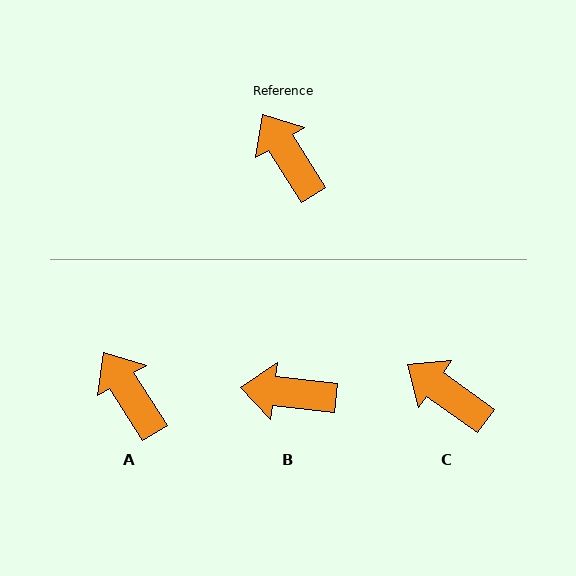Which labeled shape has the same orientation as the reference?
A.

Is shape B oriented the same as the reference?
No, it is off by about 51 degrees.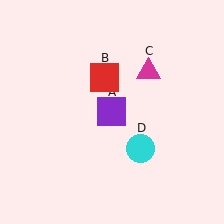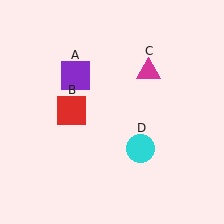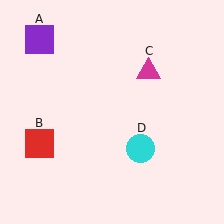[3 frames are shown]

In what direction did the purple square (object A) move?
The purple square (object A) moved up and to the left.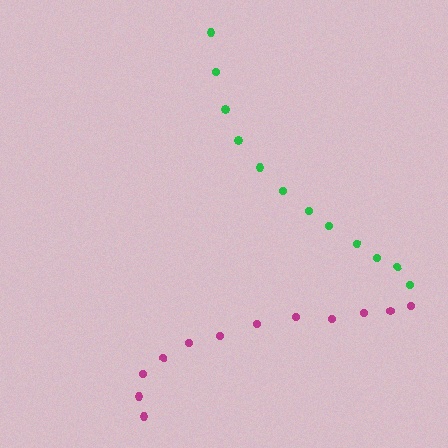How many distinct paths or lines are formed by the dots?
There are 2 distinct paths.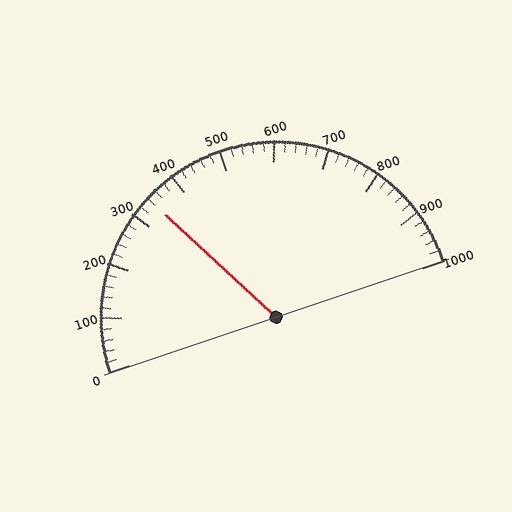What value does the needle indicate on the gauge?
The needle indicates approximately 340.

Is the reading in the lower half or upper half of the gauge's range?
The reading is in the lower half of the range (0 to 1000).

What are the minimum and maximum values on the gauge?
The gauge ranges from 0 to 1000.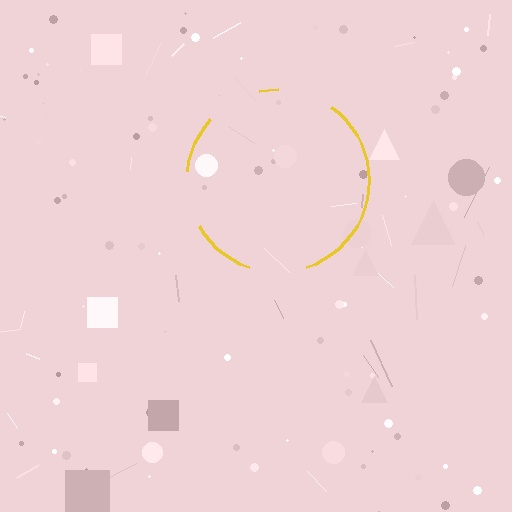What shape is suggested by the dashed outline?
The dashed outline suggests a circle.